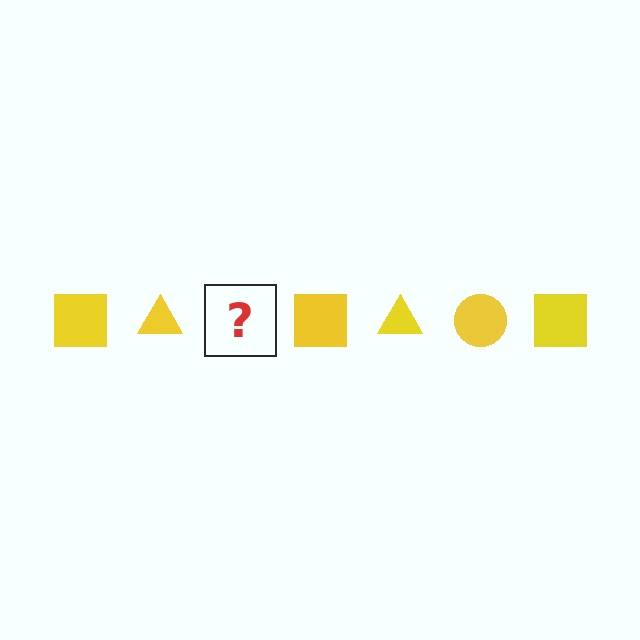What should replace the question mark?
The question mark should be replaced with a yellow circle.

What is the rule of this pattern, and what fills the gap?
The rule is that the pattern cycles through square, triangle, circle shapes in yellow. The gap should be filled with a yellow circle.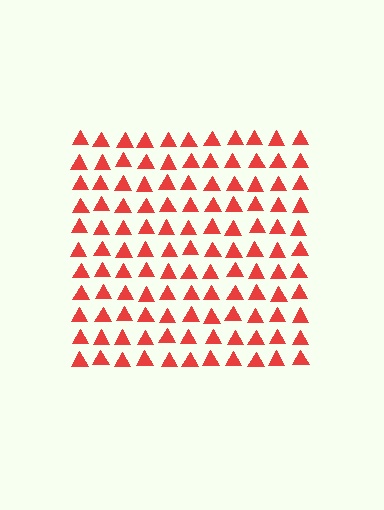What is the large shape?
The large shape is a square.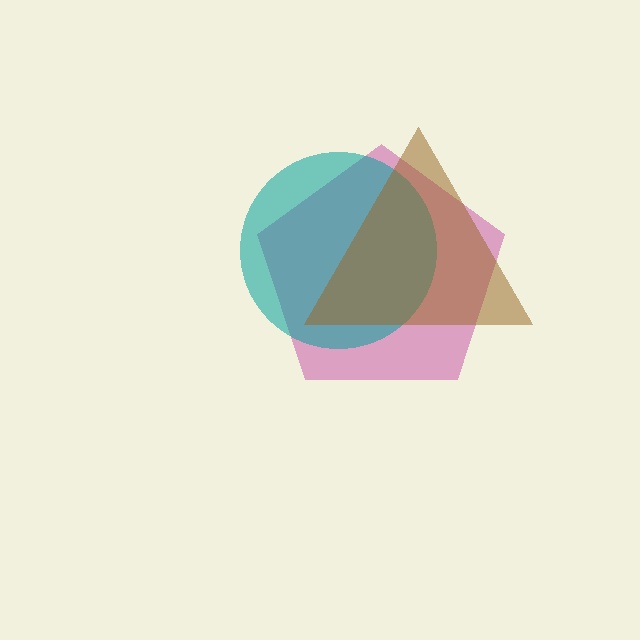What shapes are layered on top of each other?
The layered shapes are: a magenta pentagon, a teal circle, a brown triangle.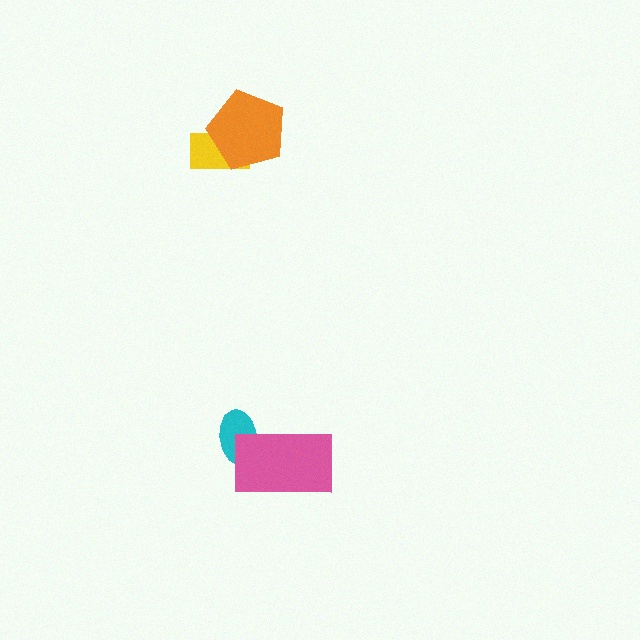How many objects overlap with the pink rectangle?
1 object overlaps with the pink rectangle.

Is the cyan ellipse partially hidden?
Yes, it is partially covered by another shape.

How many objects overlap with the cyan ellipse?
1 object overlaps with the cyan ellipse.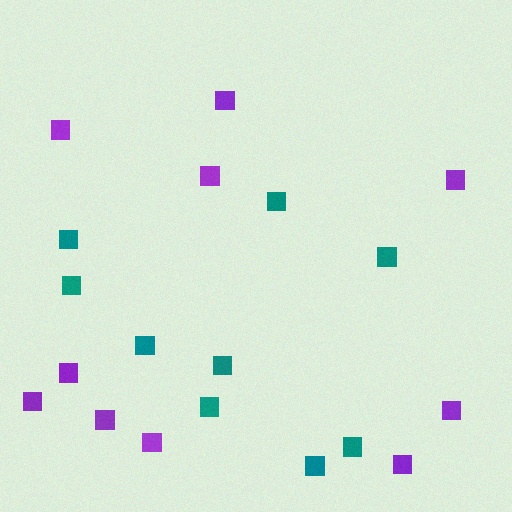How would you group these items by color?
There are 2 groups: one group of purple squares (10) and one group of teal squares (9).